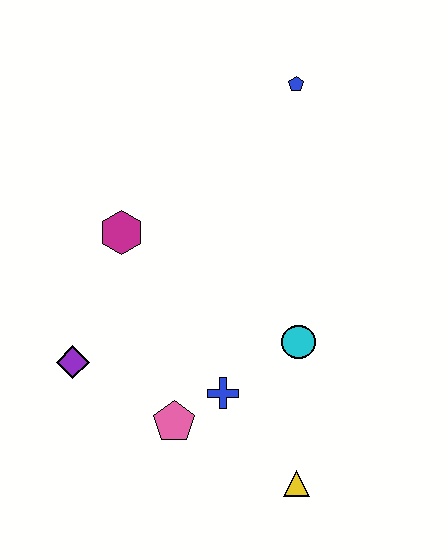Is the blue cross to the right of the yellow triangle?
No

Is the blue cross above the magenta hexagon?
No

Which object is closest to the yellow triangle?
The blue cross is closest to the yellow triangle.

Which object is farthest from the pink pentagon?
The blue pentagon is farthest from the pink pentagon.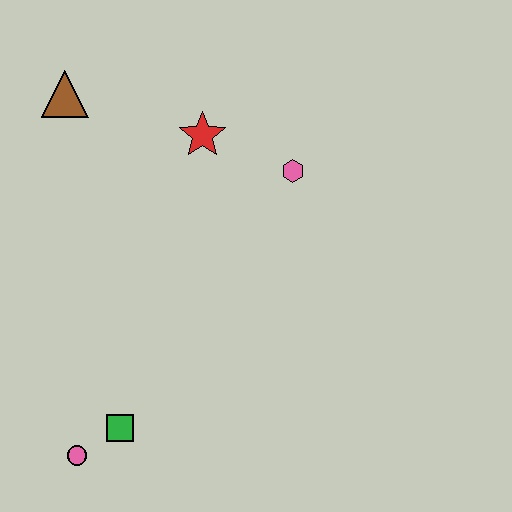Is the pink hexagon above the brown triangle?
No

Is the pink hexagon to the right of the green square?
Yes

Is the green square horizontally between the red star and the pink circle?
Yes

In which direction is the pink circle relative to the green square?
The pink circle is to the left of the green square.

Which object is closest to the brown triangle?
The red star is closest to the brown triangle.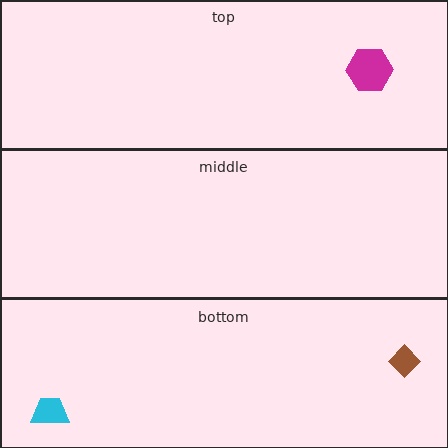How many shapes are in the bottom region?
2.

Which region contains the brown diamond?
The bottom region.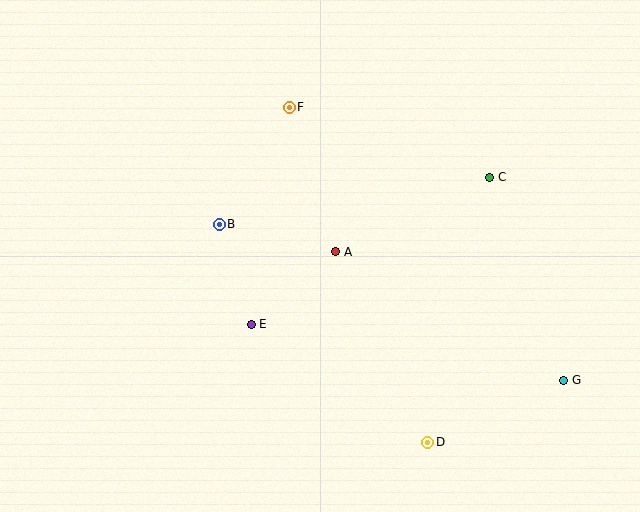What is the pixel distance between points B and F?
The distance between B and F is 136 pixels.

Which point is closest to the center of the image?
Point A at (336, 252) is closest to the center.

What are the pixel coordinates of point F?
Point F is at (289, 108).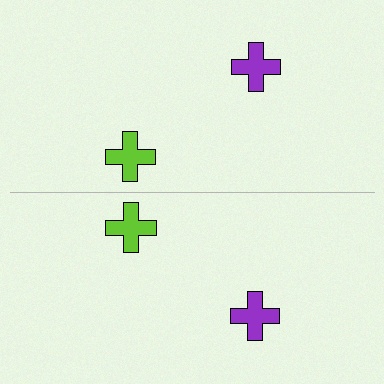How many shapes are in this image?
There are 4 shapes in this image.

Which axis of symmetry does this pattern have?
The pattern has a horizontal axis of symmetry running through the center of the image.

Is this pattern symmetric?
Yes, this pattern has bilateral (reflection) symmetry.